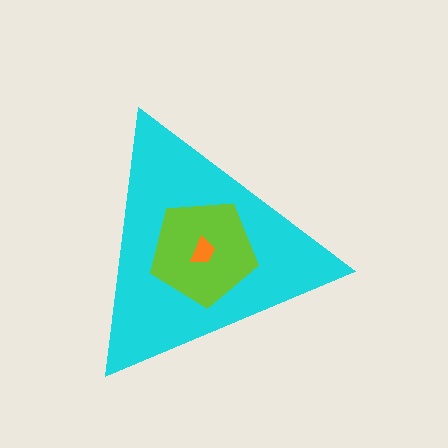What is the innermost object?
The orange trapezoid.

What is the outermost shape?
The cyan triangle.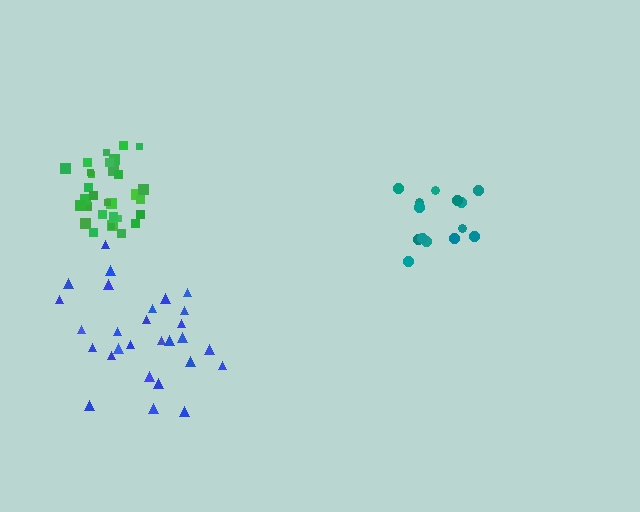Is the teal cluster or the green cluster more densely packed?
Green.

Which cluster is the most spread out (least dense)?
Blue.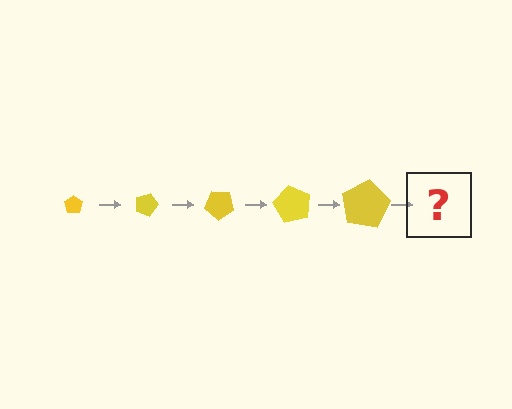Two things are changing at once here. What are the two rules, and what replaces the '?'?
The two rules are that the pentagon grows larger each step and it rotates 20 degrees each step. The '?' should be a pentagon, larger than the previous one and rotated 100 degrees from the start.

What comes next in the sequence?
The next element should be a pentagon, larger than the previous one and rotated 100 degrees from the start.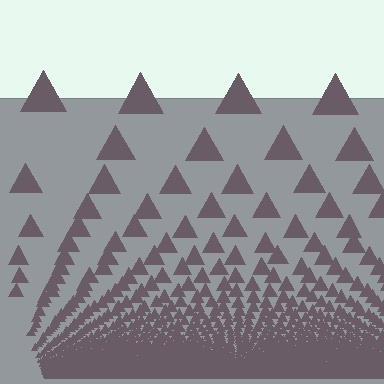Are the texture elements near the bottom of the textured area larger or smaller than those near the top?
Smaller. The gradient is inverted — elements near the bottom are smaller and denser.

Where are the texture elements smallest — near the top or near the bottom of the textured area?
Near the bottom.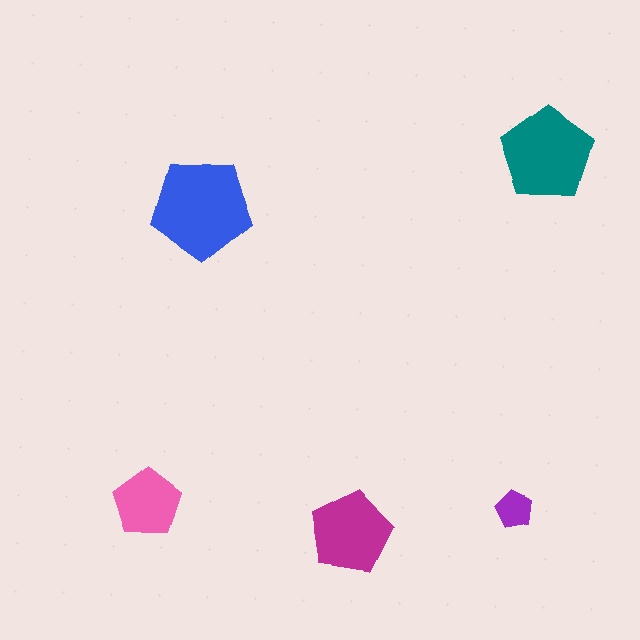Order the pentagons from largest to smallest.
the blue one, the teal one, the magenta one, the pink one, the purple one.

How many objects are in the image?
There are 5 objects in the image.